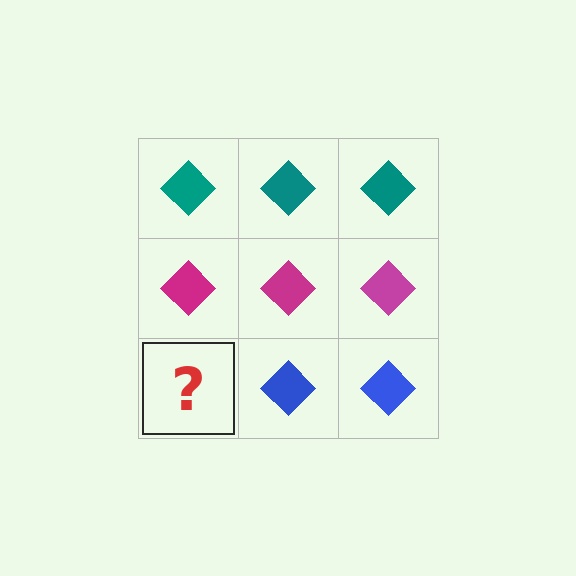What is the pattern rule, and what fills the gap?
The rule is that each row has a consistent color. The gap should be filled with a blue diamond.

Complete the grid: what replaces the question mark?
The question mark should be replaced with a blue diamond.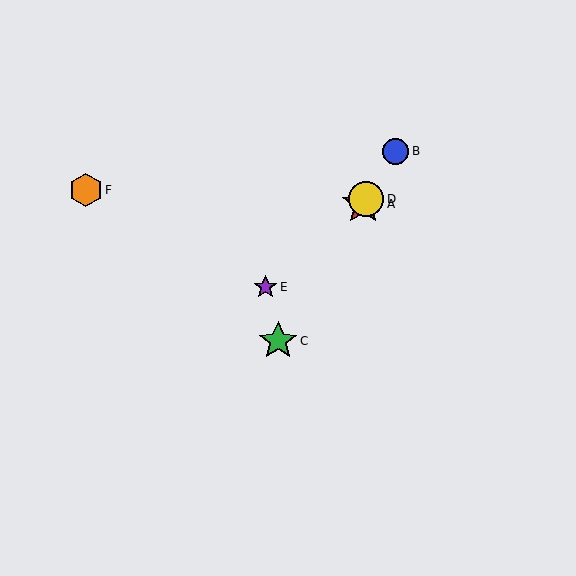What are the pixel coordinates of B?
Object B is at (396, 151).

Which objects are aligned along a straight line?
Objects A, B, C, D are aligned along a straight line.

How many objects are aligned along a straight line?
4 objects (A, B, C, D) are aligned along a straight line.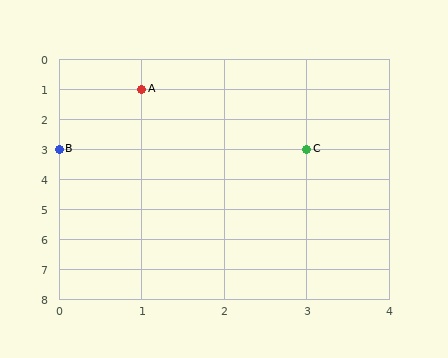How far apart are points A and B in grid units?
Points A and B are 1 column and 2 rows apart (about 2.2 grid units diagonally).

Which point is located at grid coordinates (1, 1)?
Point A is at (1, 1).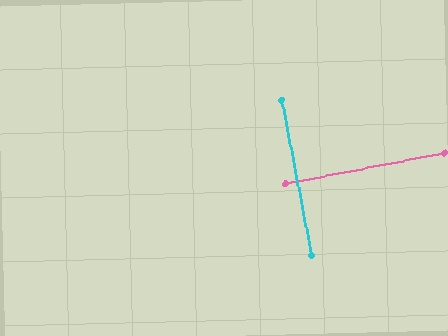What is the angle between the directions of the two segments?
Approximately 90 degrees.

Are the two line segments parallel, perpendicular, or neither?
Perpendicular — they meet at approximately 90°.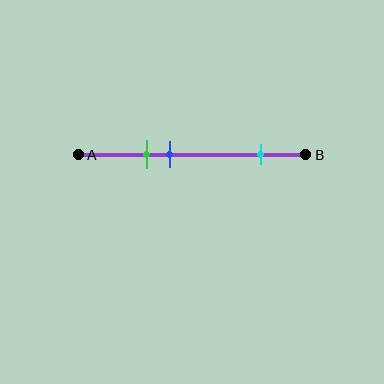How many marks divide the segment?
There are 3 marks dividing the segment.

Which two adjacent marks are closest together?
The green and blue marks are the closest adjacent pair.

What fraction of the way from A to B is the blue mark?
The blue mark is approximately 40% (0.4) of the way from A to B.